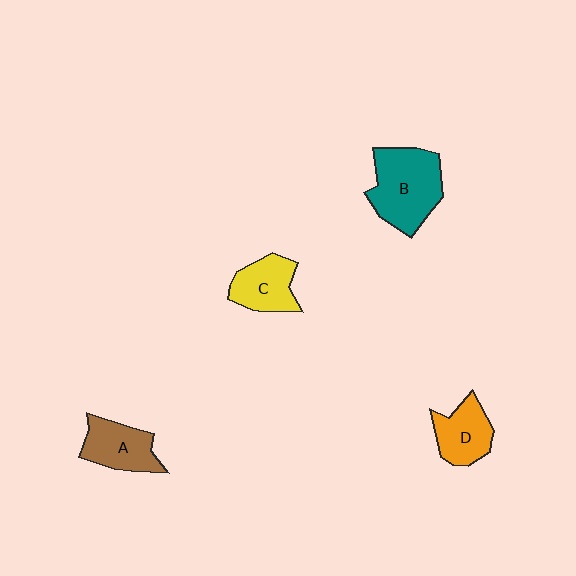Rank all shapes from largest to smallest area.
From largest to smallest: B (teal), A (brown), C (yellow), D (orange).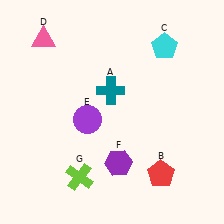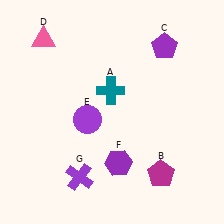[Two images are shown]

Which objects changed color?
B changed from red to magenta. C changed from cyan to purple. G changed from lime to purple.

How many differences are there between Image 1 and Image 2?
There are 3 differences between the two images.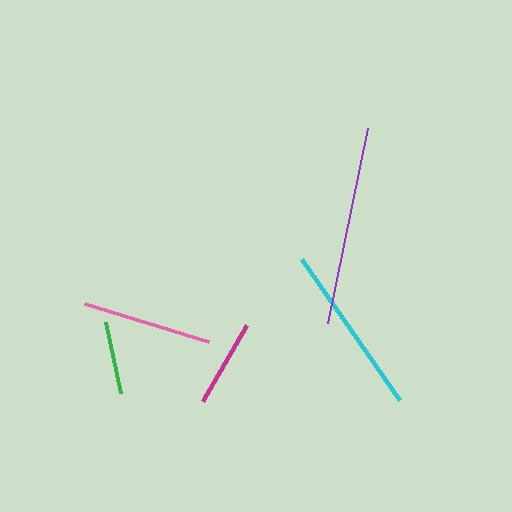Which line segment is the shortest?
The green line is the shortest at approximately 73 pixels.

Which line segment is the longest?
The purple line is the longest at approximately 200 pixels.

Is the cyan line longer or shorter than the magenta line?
The cyan line is longer than the magenta line.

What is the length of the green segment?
The green segment is approximately 73 pixels long.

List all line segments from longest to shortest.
From longest to shortest: purple, cyan, pink, magenta, green.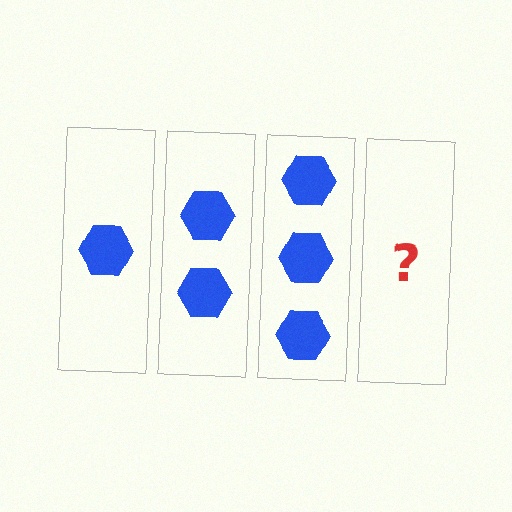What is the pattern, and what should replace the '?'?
The pattern is that each step adds one more hexagon. The '?' should be 4 hexagons.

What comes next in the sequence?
The next element should be 4 hexagons.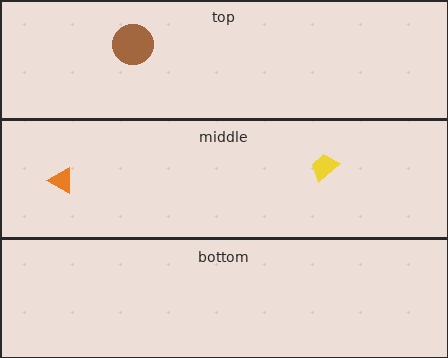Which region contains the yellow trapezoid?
The middle region.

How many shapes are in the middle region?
2.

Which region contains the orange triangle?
The middle region.